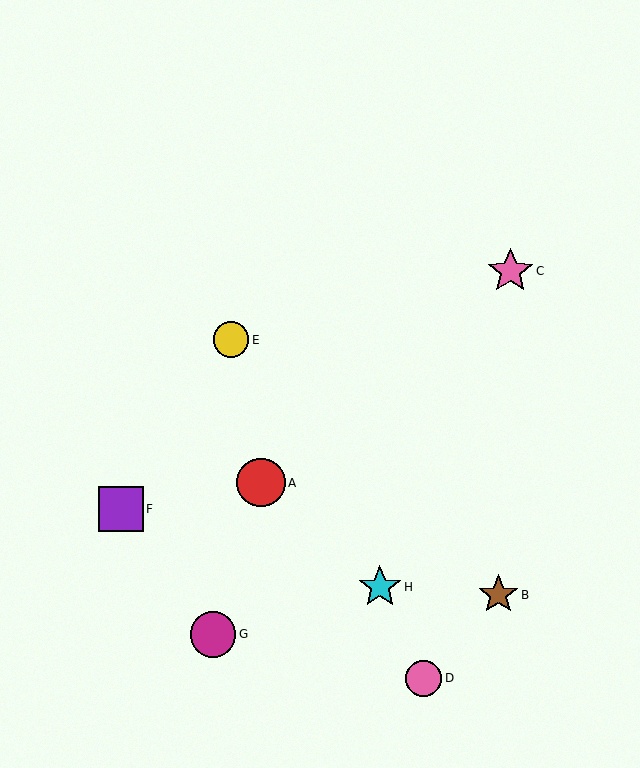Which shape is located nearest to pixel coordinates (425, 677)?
The pink circle (labeled D) at (424, 678) is nearest to that location.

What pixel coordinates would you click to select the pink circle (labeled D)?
Click at (424, 678) to select the pink circle D.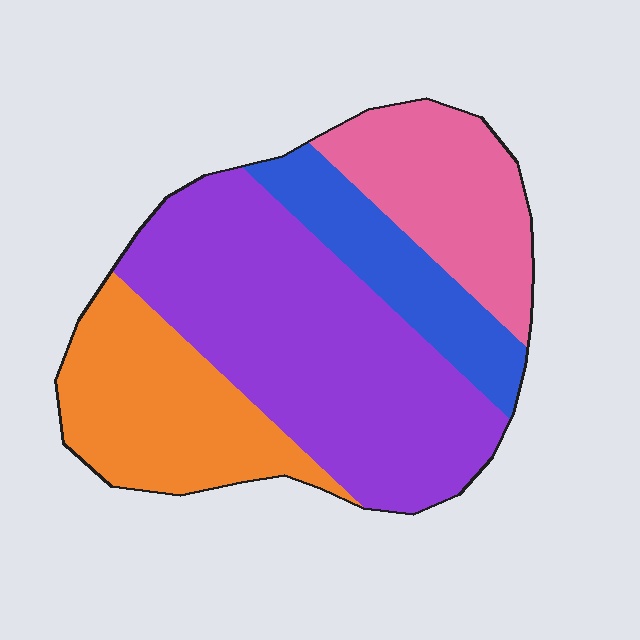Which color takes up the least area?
Blue, at roughly 15%.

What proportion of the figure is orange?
Orange covers 22% of the figure.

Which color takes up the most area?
Purple, at roughly 45%.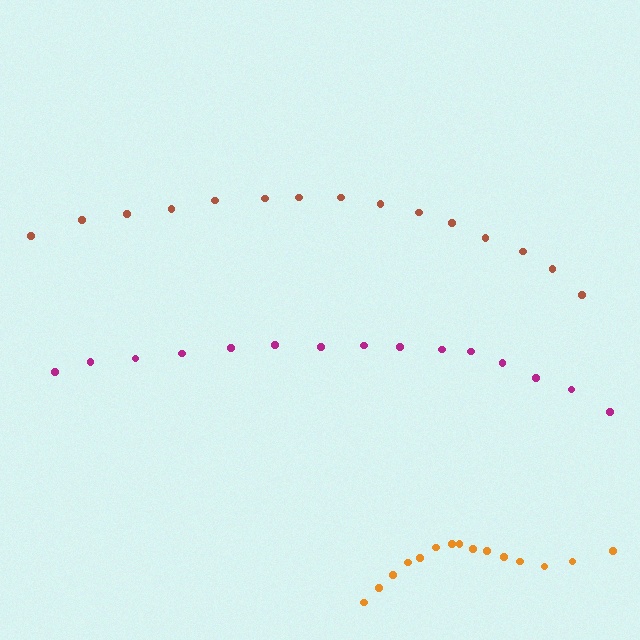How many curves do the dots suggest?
There are 3 distinct paths.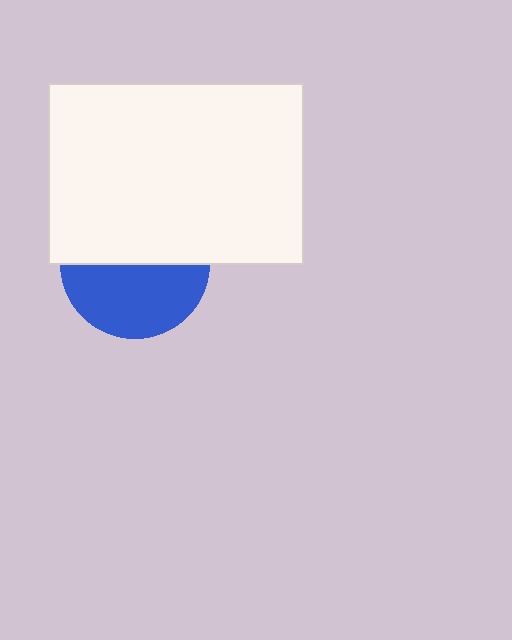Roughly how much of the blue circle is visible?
About half of it is visible (roughly 48%).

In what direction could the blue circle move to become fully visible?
The blue circle could move down. That would shift it out from behind the white rectangle entirely.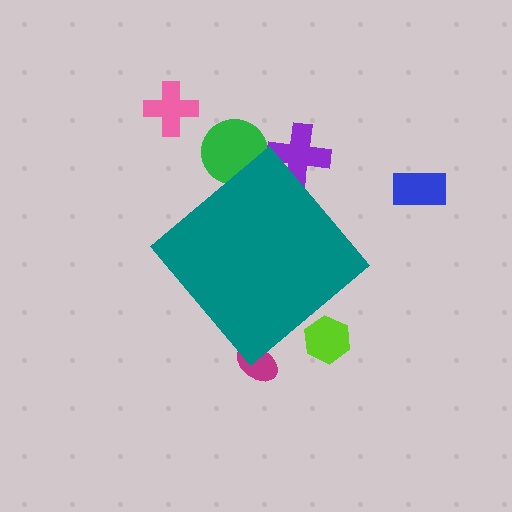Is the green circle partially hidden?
Yes, the green circle is partially hidden behind the teal diamond.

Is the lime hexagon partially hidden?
Yes, the lime hexagon is partially hidden behind the teal diamond.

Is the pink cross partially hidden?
No, the pink cross is fully visible.